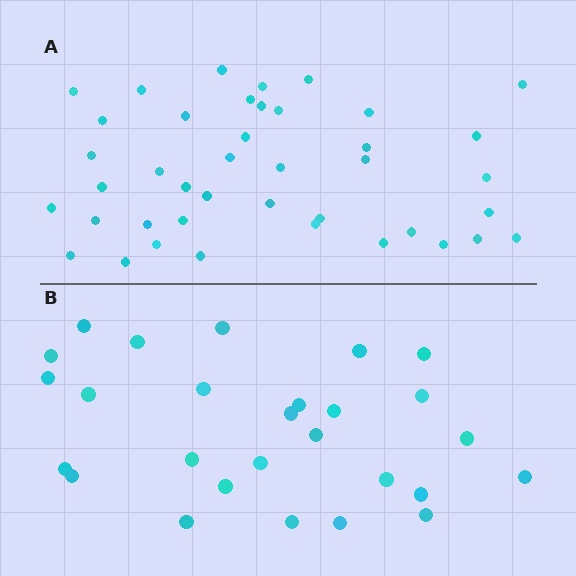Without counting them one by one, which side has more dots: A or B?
Region A (the top region) has more dots.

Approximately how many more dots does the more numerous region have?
Region A has approximately 15 more dots than region B.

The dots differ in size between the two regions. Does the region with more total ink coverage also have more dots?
No. Region B has more total ink coverage because its dots are larger, but region A actually contains more individual dots. Total area can be misleading — the number of items is what matters here.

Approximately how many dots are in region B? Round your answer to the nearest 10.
About 30 dots. (The exact count is 27, which rounds to 30.)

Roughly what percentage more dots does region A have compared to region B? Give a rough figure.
About 50% more.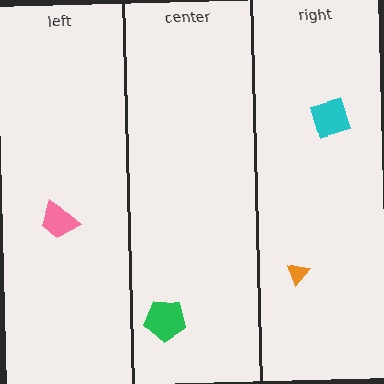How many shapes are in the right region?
2.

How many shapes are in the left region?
1.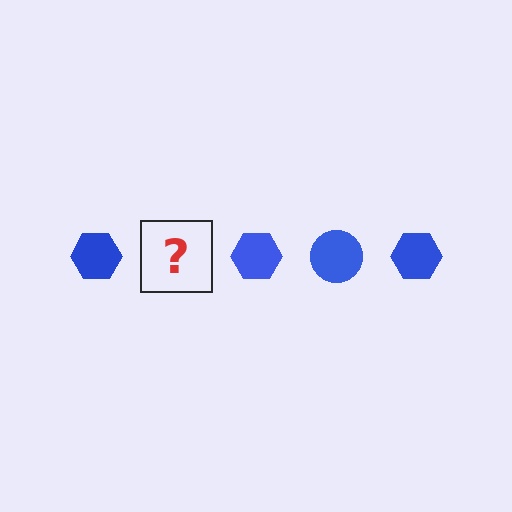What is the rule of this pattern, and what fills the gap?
The rule is that the pattern cycles through hexagon, circle shapes in blue. The gap should be filled with a blue circle.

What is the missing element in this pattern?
The missing element is a blue circle.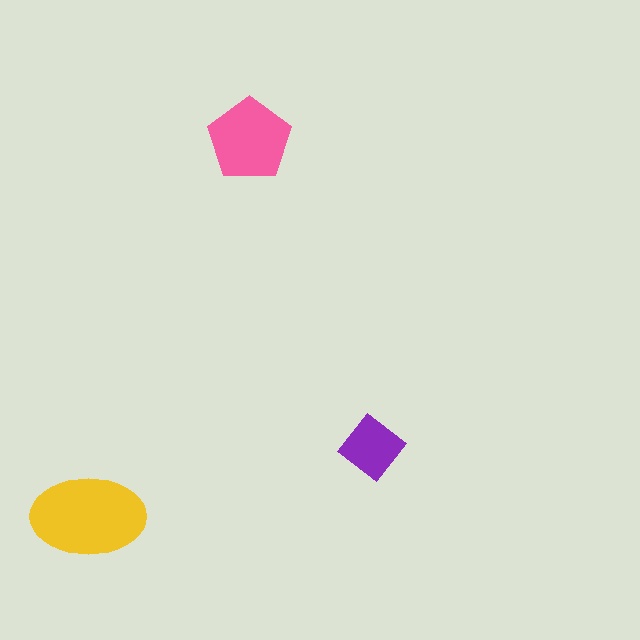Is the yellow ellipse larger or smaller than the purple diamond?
Larger.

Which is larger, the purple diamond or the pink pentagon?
The pink pentagon.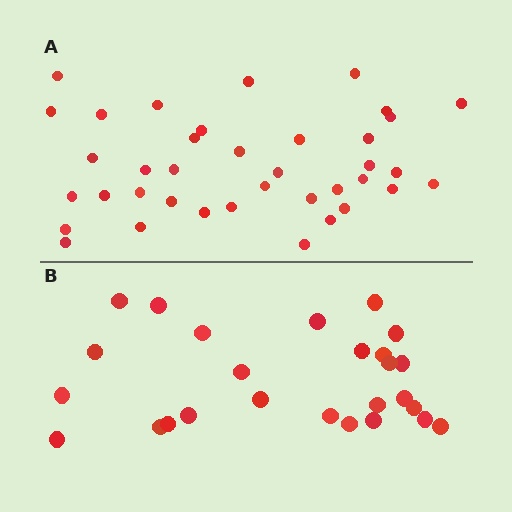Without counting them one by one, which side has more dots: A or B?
Region A (the top region) has more dots.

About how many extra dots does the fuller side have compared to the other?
Region A has roughly 12 or so more dots than region B.